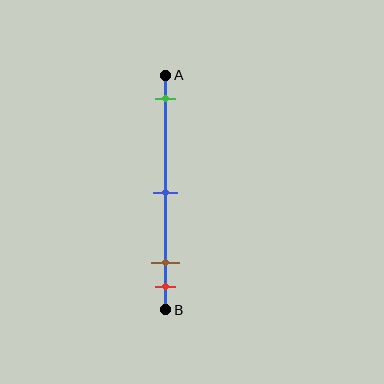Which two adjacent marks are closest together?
The brown and red marks are the closest adjacent pair.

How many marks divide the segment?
There are 4 marks dividing the segment.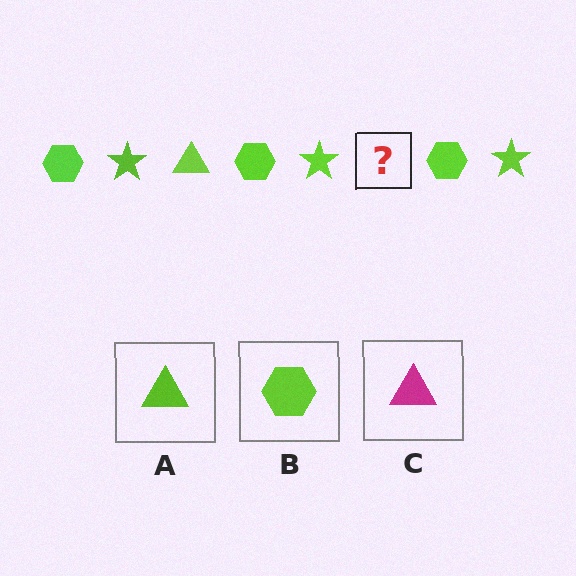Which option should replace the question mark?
Option A.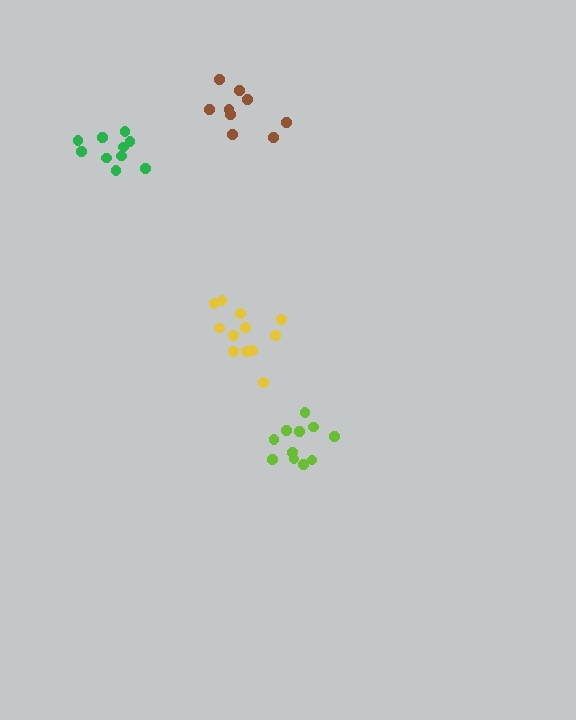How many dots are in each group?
Group 1: 9 dots, Group 2: 12 dots, Group 3: 11 dots, Group 4: 10 dots (42 total).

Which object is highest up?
The brown cluster is topmost.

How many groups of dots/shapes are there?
There are 4 groups.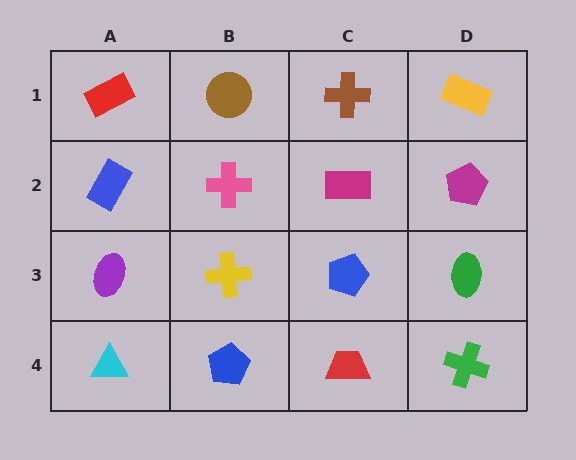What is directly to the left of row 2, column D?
A magenta rectangle.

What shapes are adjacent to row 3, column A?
A blue rectangle (row 2, column A), a cyan triangle (row 4, column A), a yellow cross (row 3, column B).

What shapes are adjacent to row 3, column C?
A magenta rectangle (row 2, column C), a red trapezoid (row 4, column C), a yellow cross (row 3, column B), a green ellipse (row 3, column D).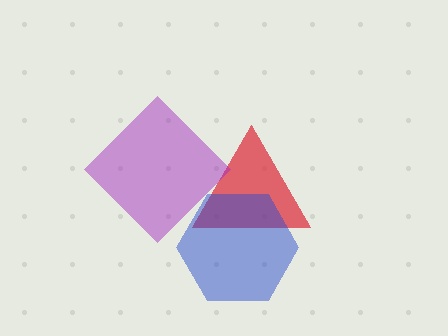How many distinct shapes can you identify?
There are 3 distinct shapes: a red triangle, a blue hexagon, a purple diamond.